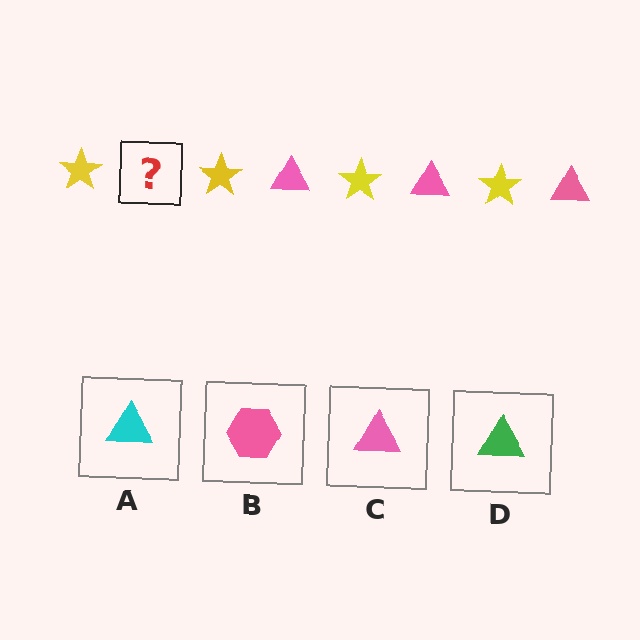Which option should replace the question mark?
Option C.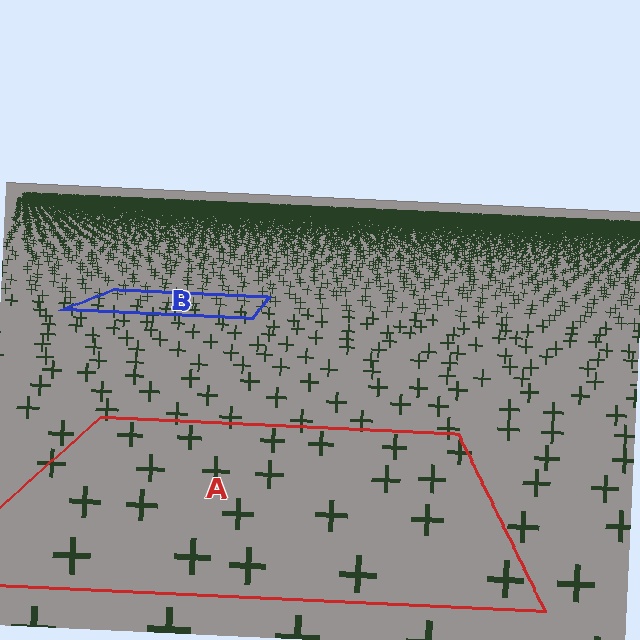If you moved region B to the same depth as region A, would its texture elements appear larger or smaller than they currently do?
They would appear larger. At a closer depth, the same texture elements are projected at a bigger on-screen size.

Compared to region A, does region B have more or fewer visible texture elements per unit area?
Region B has more texture elements per unit area — they are packed more densely because it is farther away.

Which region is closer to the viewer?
Region A is closer. The texture elements there are larger and more spread out.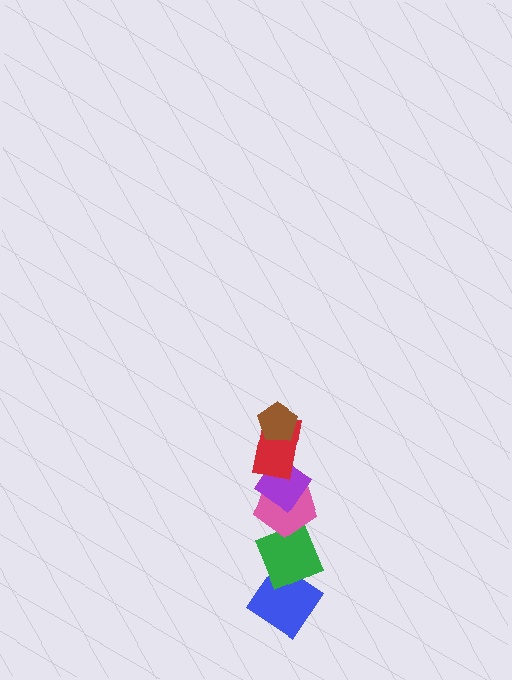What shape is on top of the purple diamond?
The red rectangle is on top of the purple diamond.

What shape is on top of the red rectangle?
The brown pentagon is on top of the red rectangle.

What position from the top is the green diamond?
The green diamond is 5th from the top.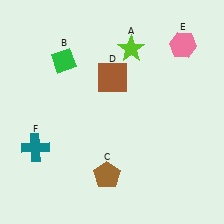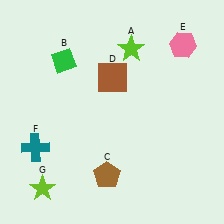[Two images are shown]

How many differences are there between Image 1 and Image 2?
There is 1 difference between the two images.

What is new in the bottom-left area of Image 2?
A lime star (G) was added in the bottom-left area of Image 2.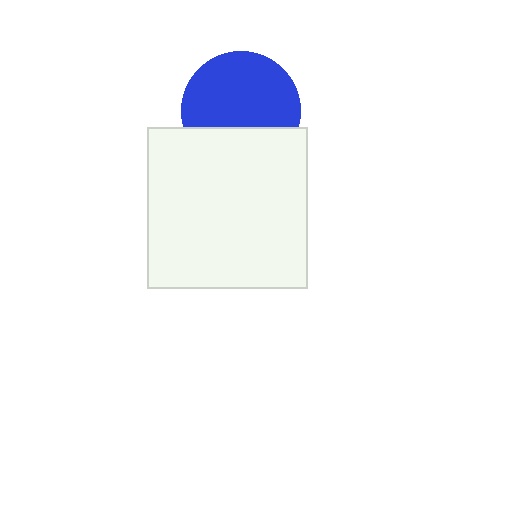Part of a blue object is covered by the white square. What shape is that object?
It is a circle.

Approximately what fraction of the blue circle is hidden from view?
Roughly 33% of the blue circle is hidden behind the white square.